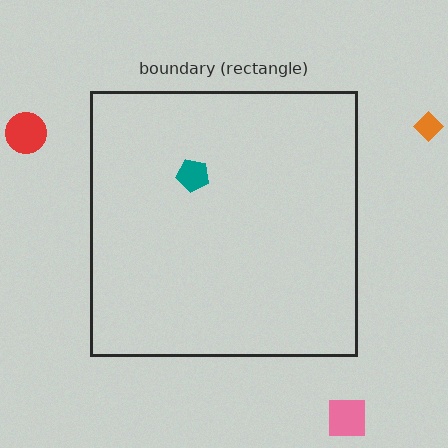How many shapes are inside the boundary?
1 inside, 3 outside.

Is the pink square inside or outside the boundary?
Outside.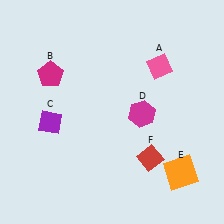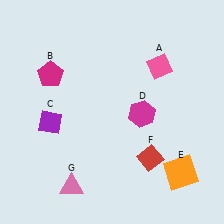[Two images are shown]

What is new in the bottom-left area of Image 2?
A pink triangle (G) was added in the bottom-left area of Image 2.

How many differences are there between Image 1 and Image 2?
There is 1 difference between the two images.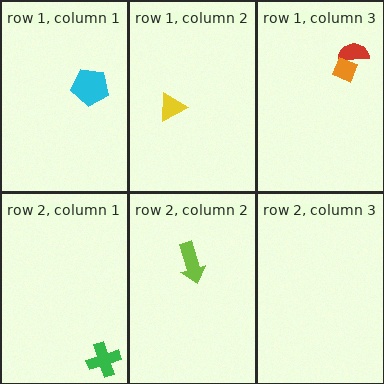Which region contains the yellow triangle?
The row 1, column 2 region.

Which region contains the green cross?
The row 2, column 1 region.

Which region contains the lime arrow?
The row 2, column 2 region.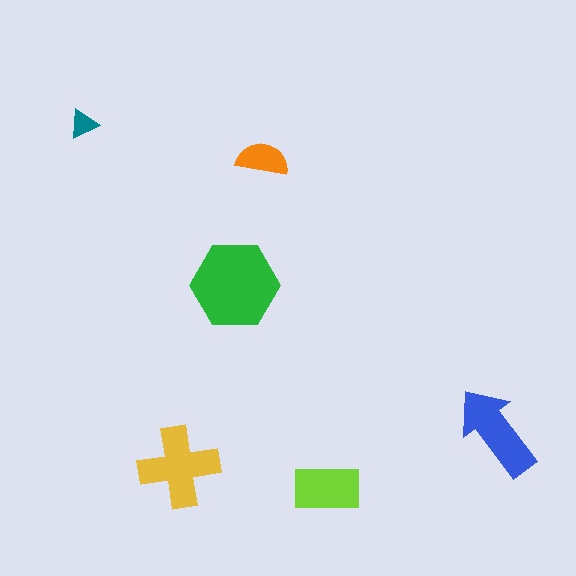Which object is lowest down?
The lime rectangle is bottommost.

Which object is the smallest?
The teal triangle.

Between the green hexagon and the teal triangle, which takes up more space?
The green hexagon.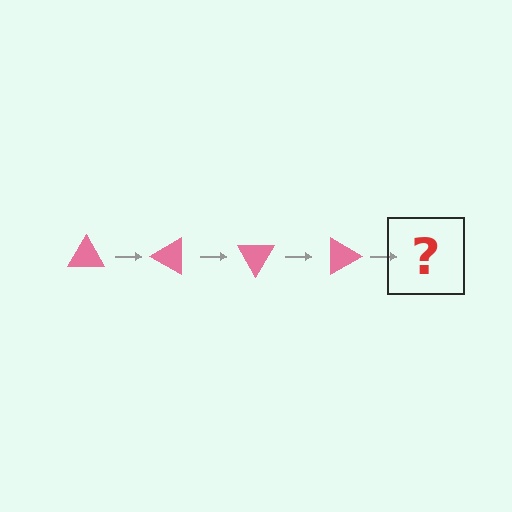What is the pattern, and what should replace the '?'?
The pattern is that the triangle rotates 30 degrees each step. The '?' should be a pink triangle rotated 120 degrees.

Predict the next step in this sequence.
The next step is a pink triangle rotated 120 degrees.